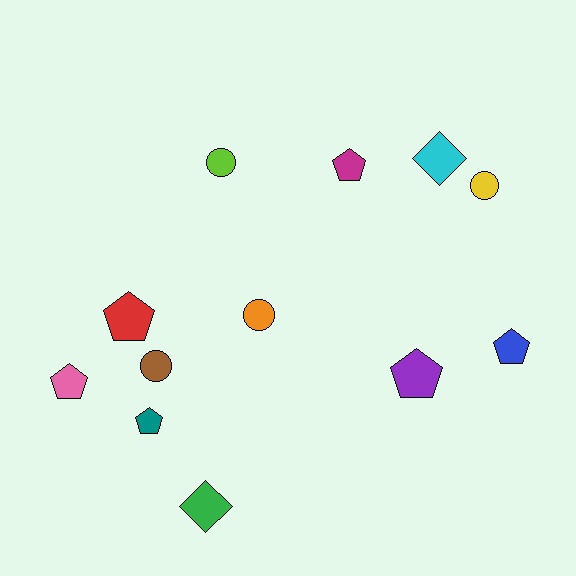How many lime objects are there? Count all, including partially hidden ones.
There is 1 lime object.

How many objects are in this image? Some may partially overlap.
There are 12 objects.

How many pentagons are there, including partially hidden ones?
There are 6 pentagons.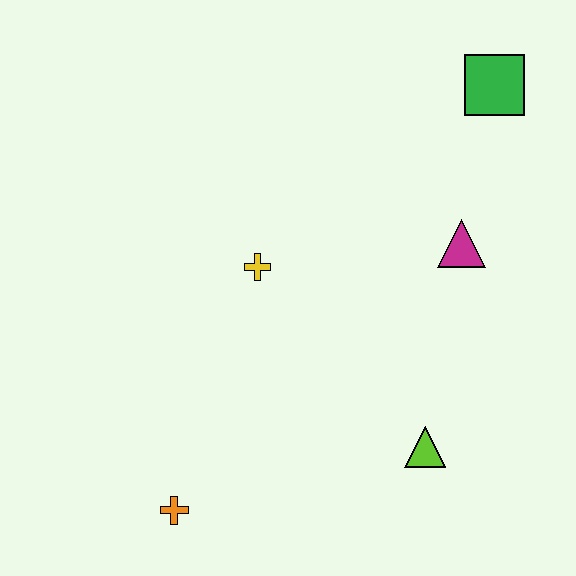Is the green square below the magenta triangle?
No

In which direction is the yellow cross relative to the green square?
The yellow cross is to the left of the green square.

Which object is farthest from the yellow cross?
The green square is farthest from the yellow cross.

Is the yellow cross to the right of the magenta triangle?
No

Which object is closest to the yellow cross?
The magenta triangle is closest to the yellow cross.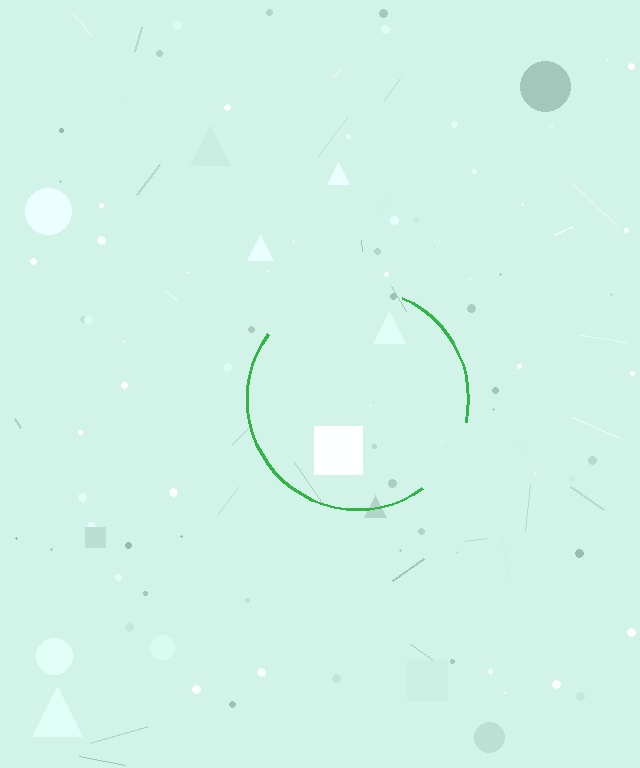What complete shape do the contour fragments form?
The contour fragments form a circle.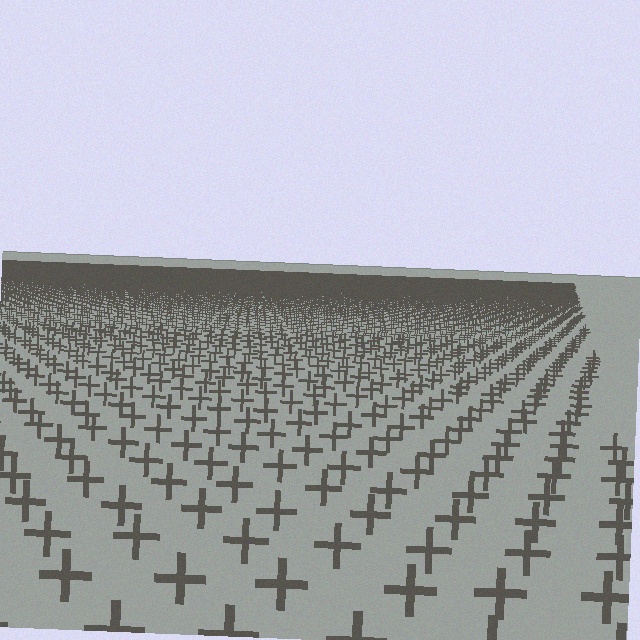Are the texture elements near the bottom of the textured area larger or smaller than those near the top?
Larger. Near the bottom, elements are closer to the viewer and appear at a bigger on-screen size.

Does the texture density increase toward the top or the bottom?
Density increases toward the top.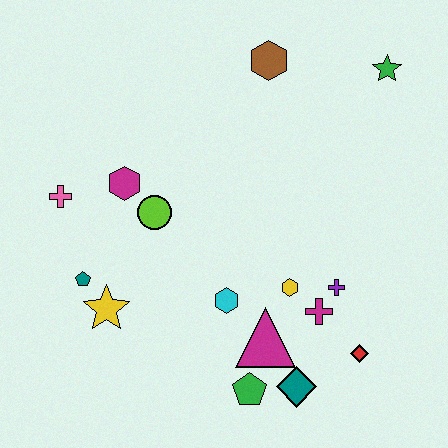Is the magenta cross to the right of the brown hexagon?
Yes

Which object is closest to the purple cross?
The magenta cross is closest to the purple cross.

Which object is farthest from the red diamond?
The pink cross is farthest from the red diamond.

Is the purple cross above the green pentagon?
Yes